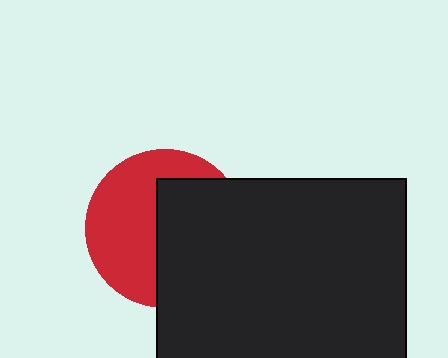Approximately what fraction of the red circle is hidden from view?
Roughly 50% of the red circle is hidden behind the black rectangle.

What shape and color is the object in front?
The object in front is a black rectangle.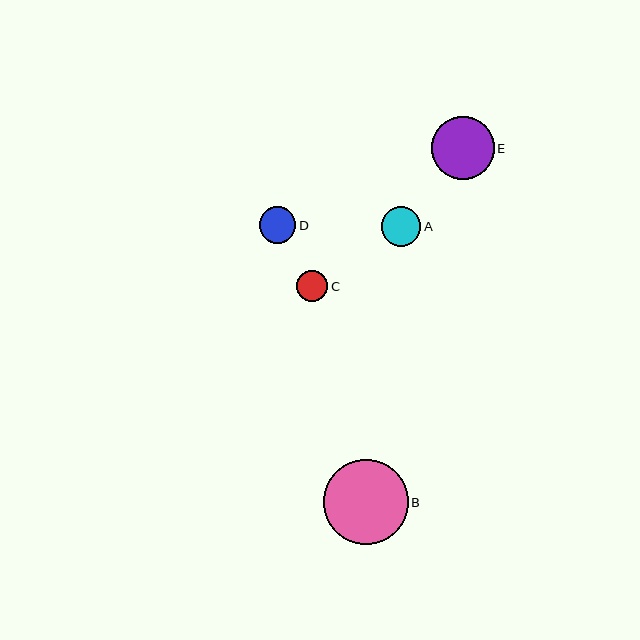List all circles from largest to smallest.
From largest to smallest: B, E, A, D, C.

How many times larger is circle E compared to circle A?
Circle E is approximately 1.6 times the size of circle A.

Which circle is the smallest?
Circle C is the smallest with a size of approximately 31 pixels.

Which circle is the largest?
Circle B is the largest with a size of approximately 85 pixels.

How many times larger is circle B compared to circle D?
Circle B is approximately 2.3 times the size of circle D.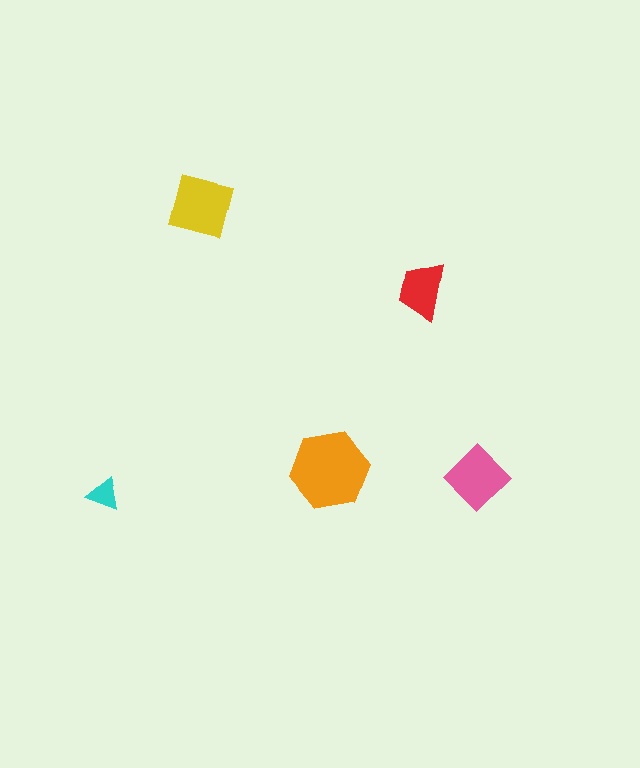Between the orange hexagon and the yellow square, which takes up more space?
The orange hexagon.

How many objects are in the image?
There are 5 objects in the image.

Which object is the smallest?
The cyan triangle.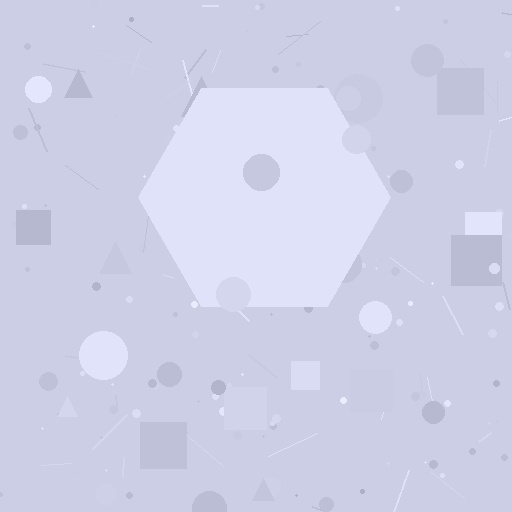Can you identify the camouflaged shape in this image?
The camouflaged shape is a hexagon.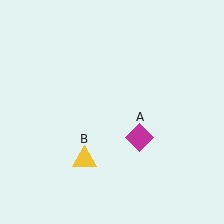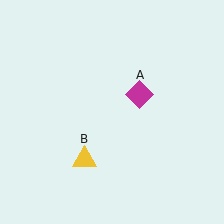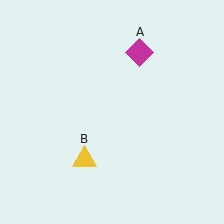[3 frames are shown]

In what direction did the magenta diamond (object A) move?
The magenta diamond (object A) moved up.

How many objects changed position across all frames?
1 object changed position: magenta diamond (object A).